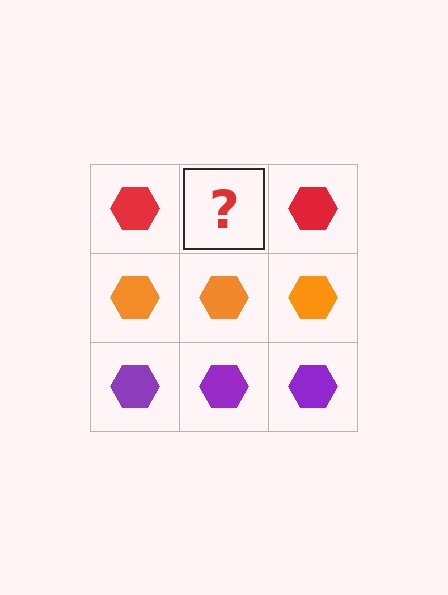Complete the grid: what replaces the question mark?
The question mark should be replaced with a red hexagon.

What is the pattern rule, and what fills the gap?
The rule is that each row has a consistent color. The gap should be filled with a red hexagon.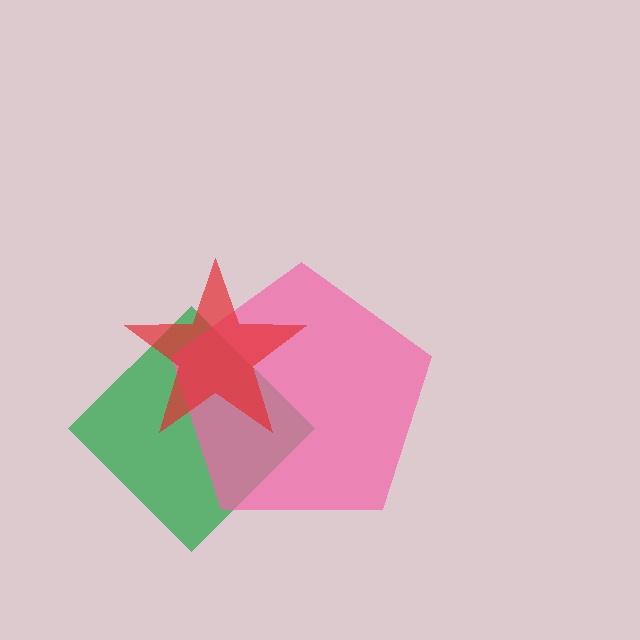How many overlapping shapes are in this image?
There are 3 overlapping shapes in the image.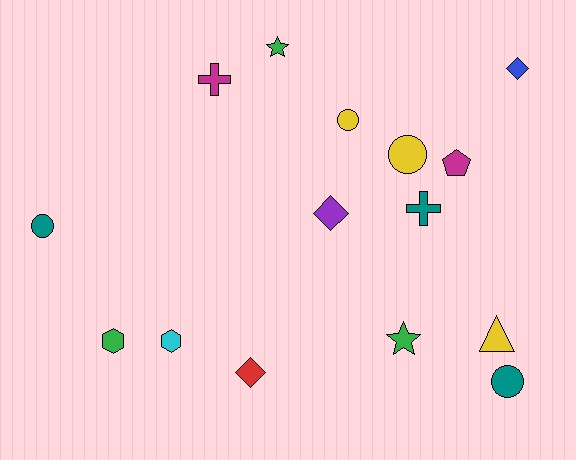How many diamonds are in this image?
There are 3 diamonds.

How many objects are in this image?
There are 15 objects.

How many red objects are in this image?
There is 1 red object.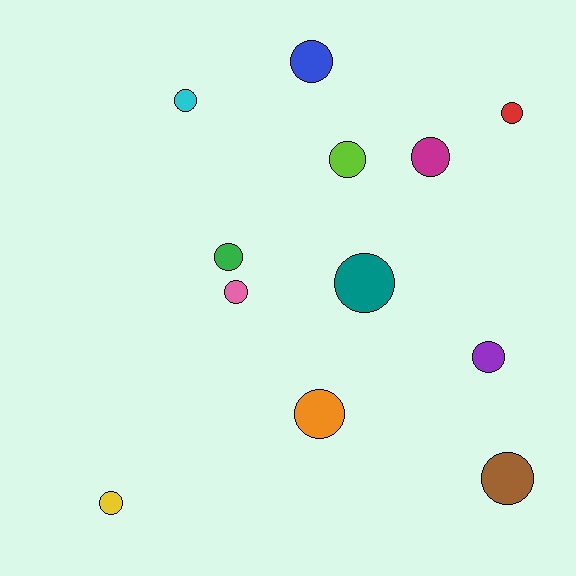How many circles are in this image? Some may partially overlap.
There are 12 circles.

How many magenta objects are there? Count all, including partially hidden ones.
There is 1 magenta object.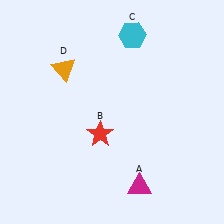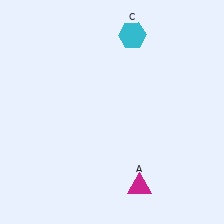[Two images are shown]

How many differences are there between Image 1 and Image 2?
There are 2 differences between the two images.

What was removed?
The red star (B), the orange triangle (D) were removed in Image 2.